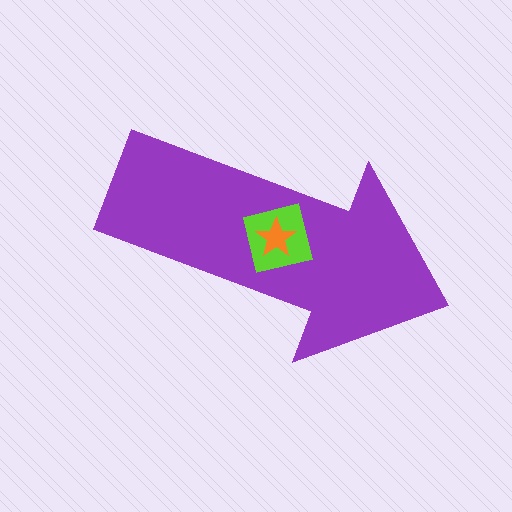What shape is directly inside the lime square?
The orange star.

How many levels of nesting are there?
3.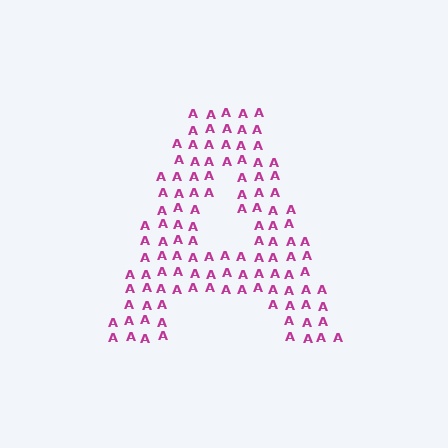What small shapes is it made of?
It is made of small letter A's.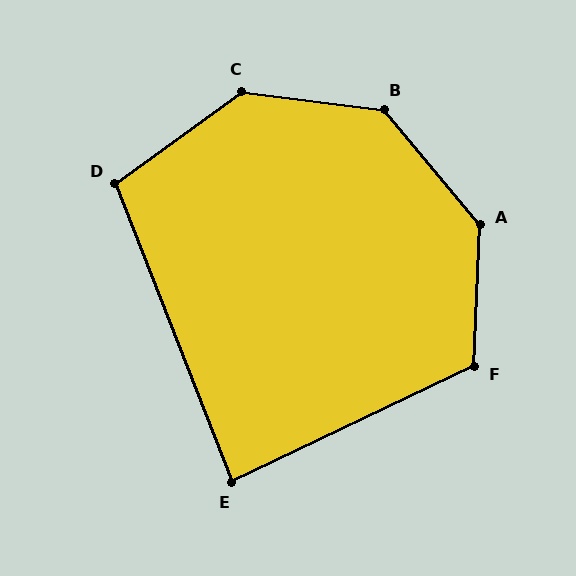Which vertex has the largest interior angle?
A, at approximately 138 degrees.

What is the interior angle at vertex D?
Approximately 105 degrees (obtuse).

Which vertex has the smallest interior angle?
E, at approximately 86 degrees.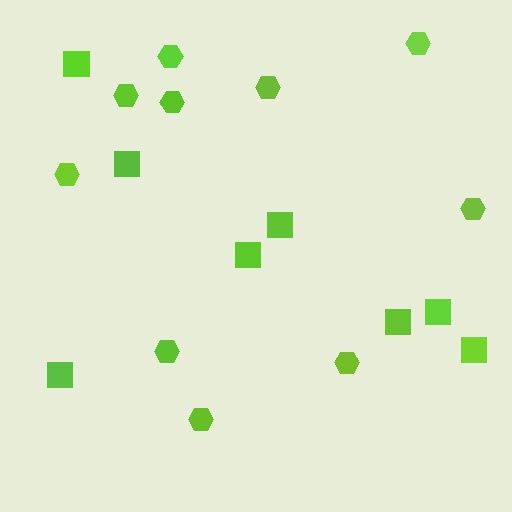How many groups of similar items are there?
There are 2 groups: one group of squares (8) and one group of hexagons (10).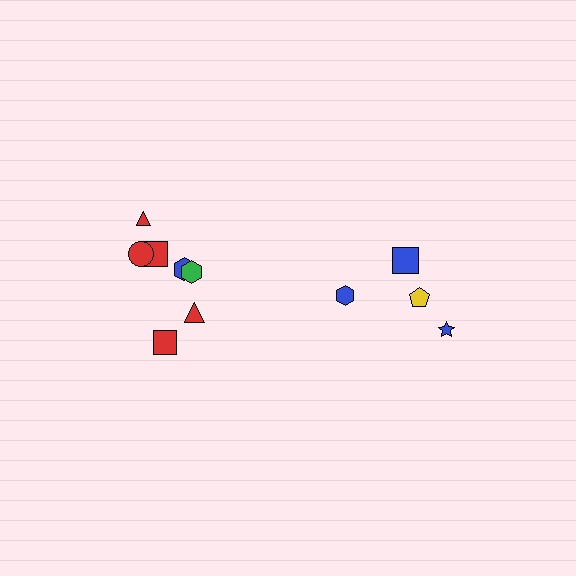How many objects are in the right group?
There are 4 objects.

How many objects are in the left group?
There are 7 objects.